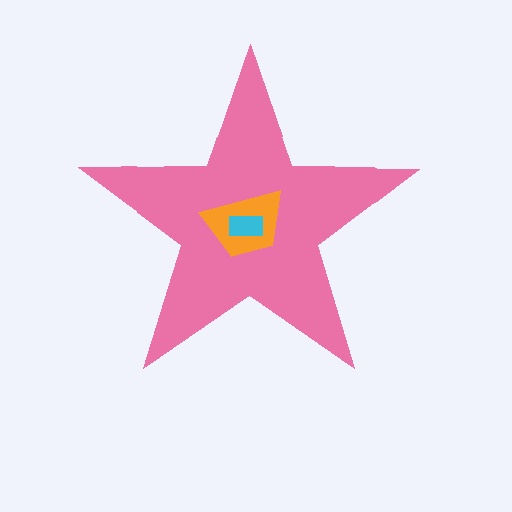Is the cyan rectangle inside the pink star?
Yes.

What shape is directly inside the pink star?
The orange trapezoid.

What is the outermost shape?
The pink star.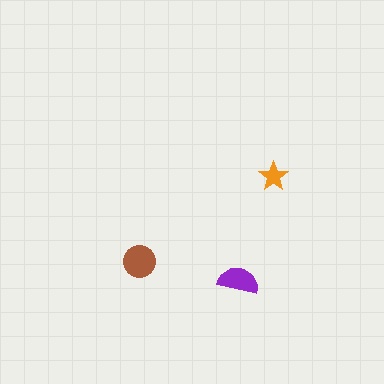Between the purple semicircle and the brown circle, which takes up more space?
The brown circle.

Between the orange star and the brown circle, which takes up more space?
The brown circle.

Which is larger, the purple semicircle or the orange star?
The purple semicircle.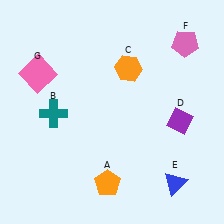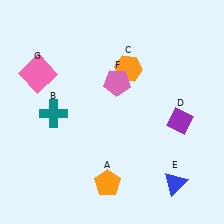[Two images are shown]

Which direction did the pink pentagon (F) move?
The pink pentagon (F) moved left.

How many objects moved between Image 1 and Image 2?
1 object moved between the two images.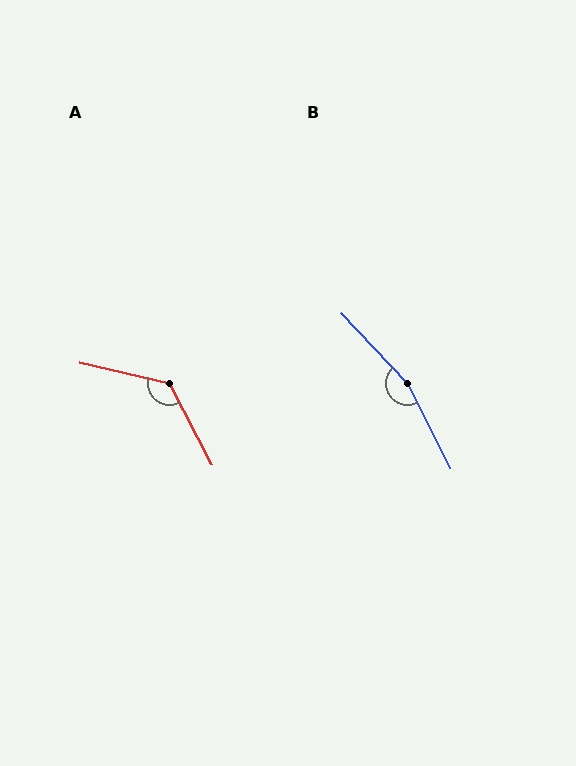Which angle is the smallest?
A, at approximately 131 degrees.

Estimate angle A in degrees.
Approximately 131 degrees.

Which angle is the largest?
B, at approximately 163 degrees.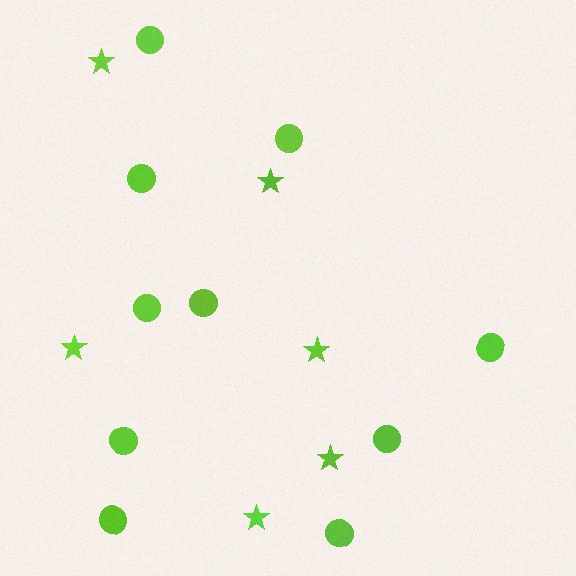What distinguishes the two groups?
There are 2 groups: one group of stars (6) and one group of circles (10).